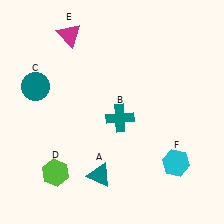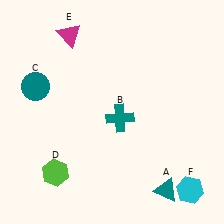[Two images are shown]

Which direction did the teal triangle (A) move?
The teal triangle (A) moved right.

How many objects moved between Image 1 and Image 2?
2 objects moved between the two images.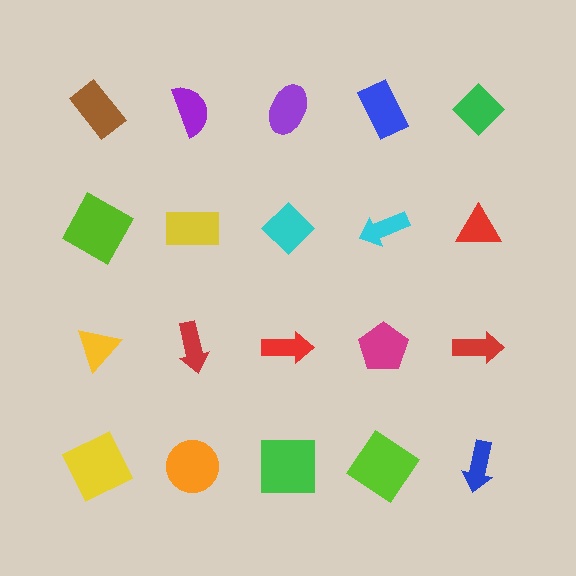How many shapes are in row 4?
5 shapes.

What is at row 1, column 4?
A blue rectangle.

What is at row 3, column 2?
A red arrow.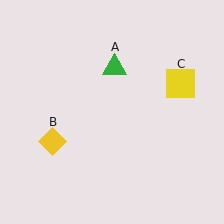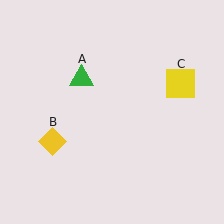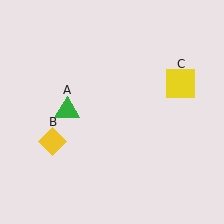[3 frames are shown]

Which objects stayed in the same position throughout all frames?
Yellow diamond (object B) and yellow square (object C) remained stationary.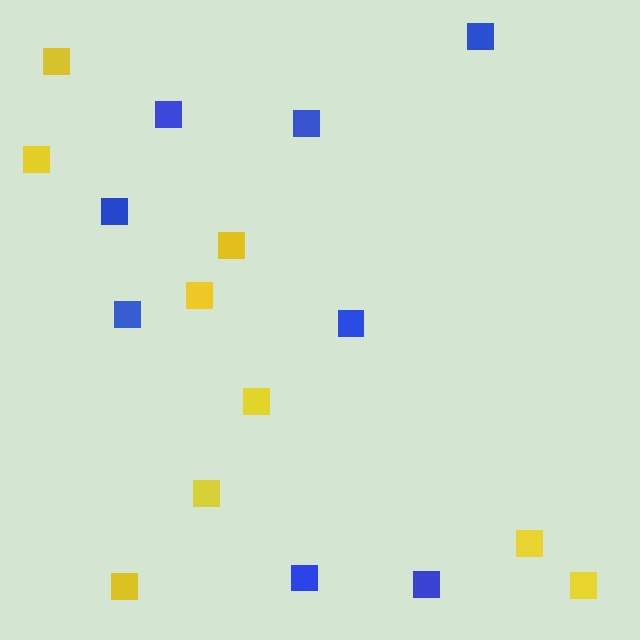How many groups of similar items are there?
There are 2 groups: one group of yellow squares (9) and one group of blue squares (8).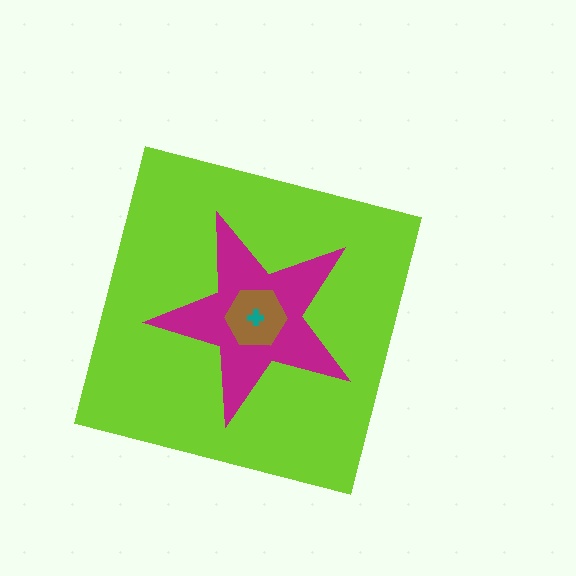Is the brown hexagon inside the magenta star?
Yes.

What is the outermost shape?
The lime square.